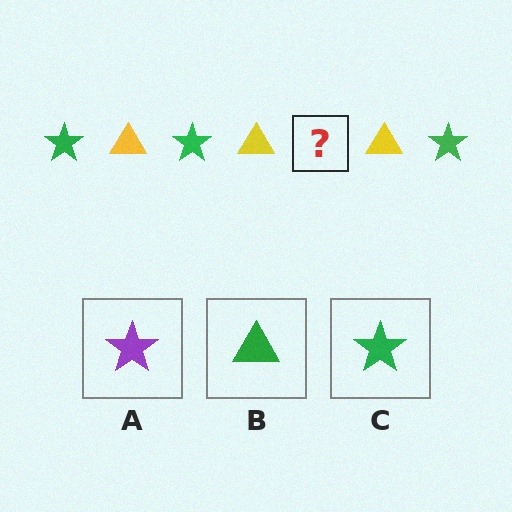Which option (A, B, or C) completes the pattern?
C.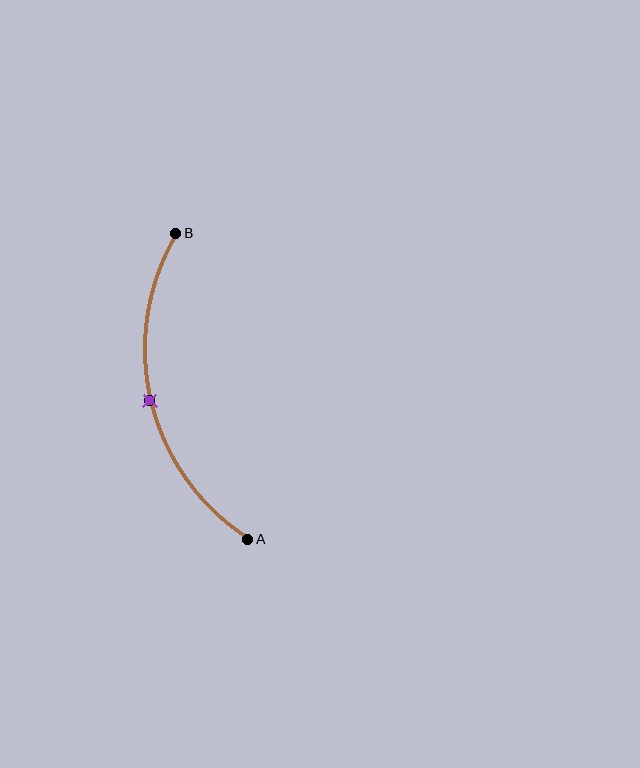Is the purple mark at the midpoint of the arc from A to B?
Yes. The purple mark lies on the arc at equal arc-length from both A and B — it is the arc midpoint.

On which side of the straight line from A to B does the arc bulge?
The arc bulges to the left of the straight line connecting A and B.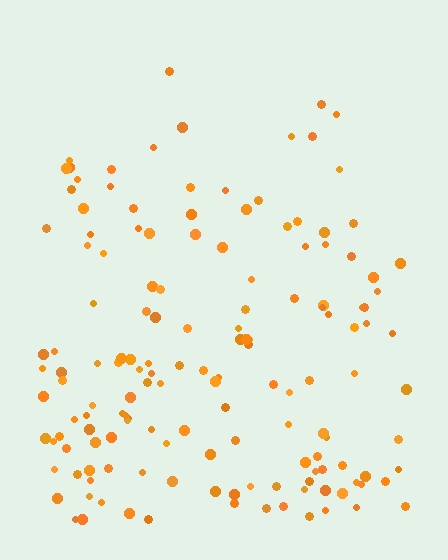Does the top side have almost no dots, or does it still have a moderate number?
Still a moderate number, just noticeably fewer than the bottom.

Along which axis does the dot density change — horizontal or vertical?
Vertical.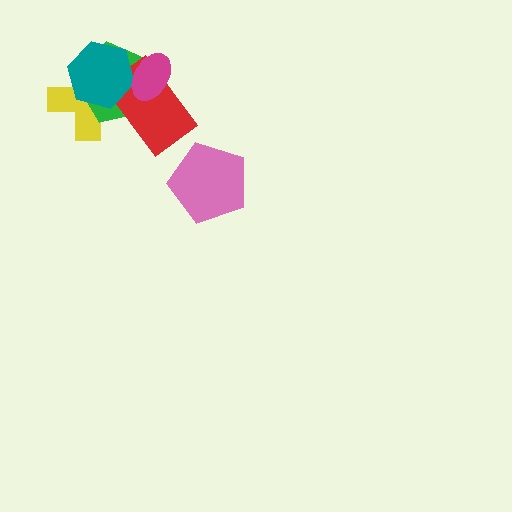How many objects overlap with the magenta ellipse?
3 objects overlap with the magenta ellipse.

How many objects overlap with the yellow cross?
3 objects overlap with the yellow cross.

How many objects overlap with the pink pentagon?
0 objects overlap with the pink pentagon.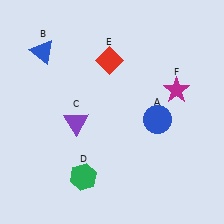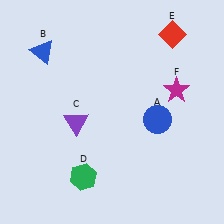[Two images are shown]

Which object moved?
The red diamond (E) moved right.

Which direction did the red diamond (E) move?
The red diamond (E) moved right.